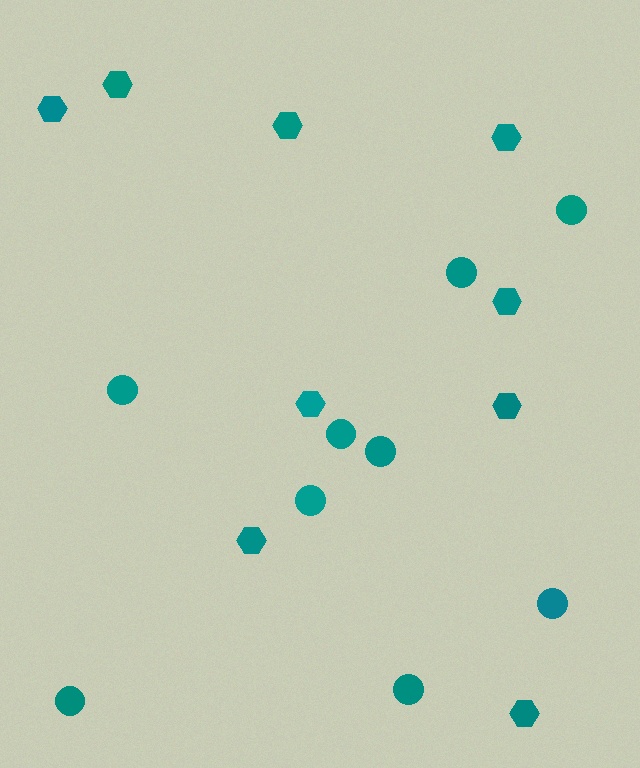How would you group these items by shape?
There are 2 groups: one group of circles (9) and one group of hexagons (9).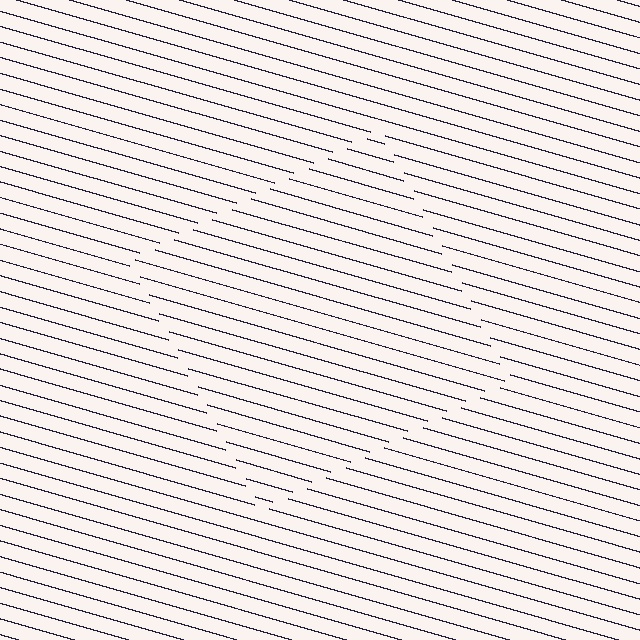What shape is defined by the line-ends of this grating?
An illusory square. The interior of the shape contains the same grating, shifted by half a period — the contour is defined by the phase discontinuity where line-ends from the inner and outer gratings abut.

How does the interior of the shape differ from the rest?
The interior of the shape contains the same grating, shifted by half a period — the contour is defined by the phase discontinuity where line-ends from the inner and outer gratings abut.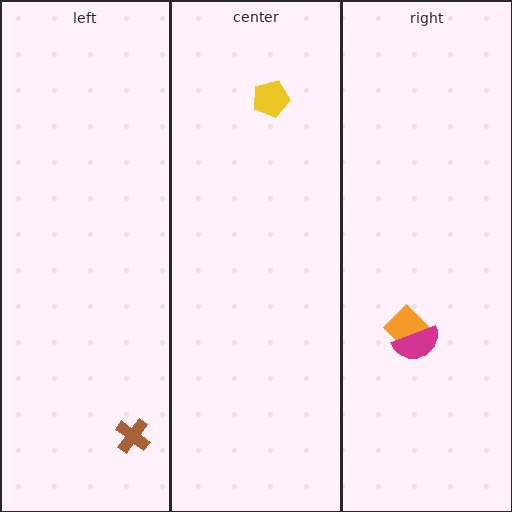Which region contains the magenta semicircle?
The right region.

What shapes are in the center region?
The yellow pentagon.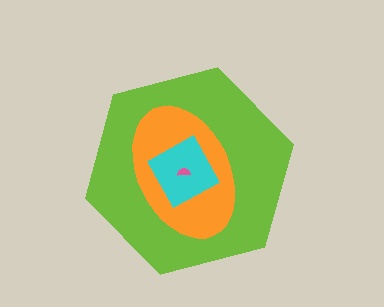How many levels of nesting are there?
4.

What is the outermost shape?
The lime hexagon.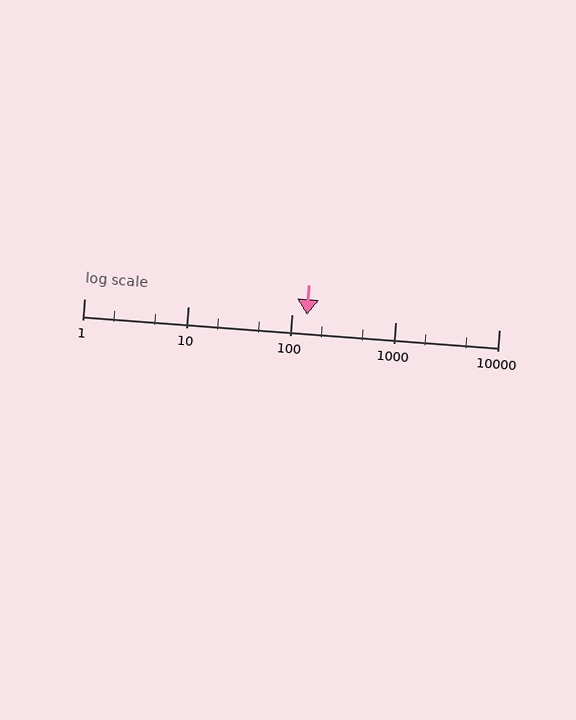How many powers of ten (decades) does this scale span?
The scale spans 4 decades, from 1 to 10000.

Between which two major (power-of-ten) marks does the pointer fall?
The pointer is between 100 and 1000.